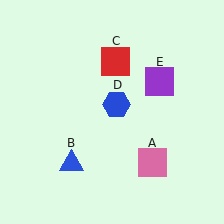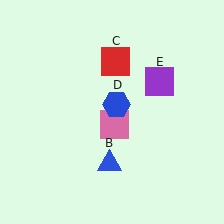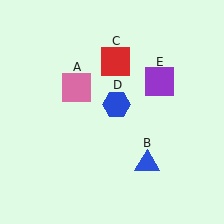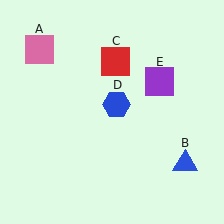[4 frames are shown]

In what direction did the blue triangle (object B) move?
The blue triangle (object B) moved right.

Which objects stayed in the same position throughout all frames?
Red square (object C) and blue hexagon (object D) and purple square (object E) remained stationary.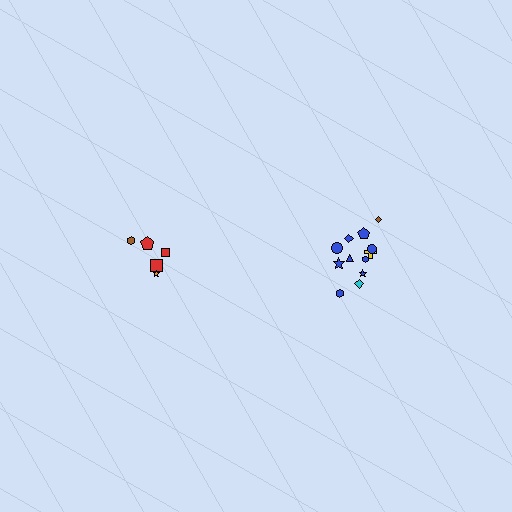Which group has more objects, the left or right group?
The right group.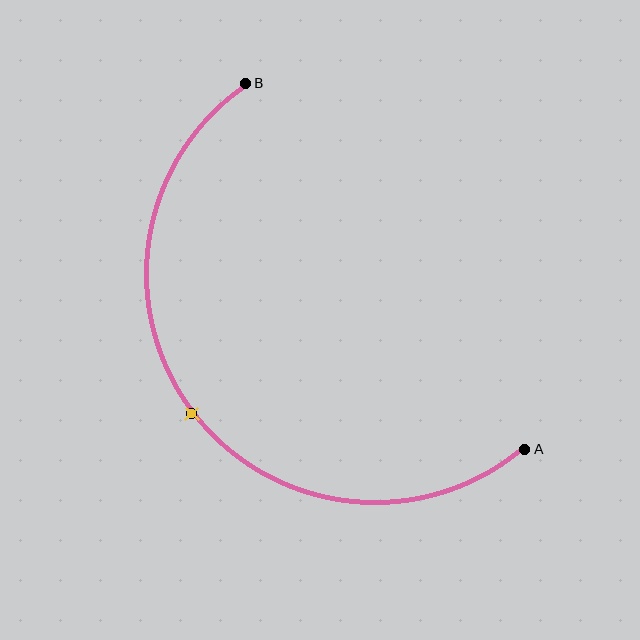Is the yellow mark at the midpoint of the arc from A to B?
Yes. The yellow mark lies on the arc at equal arc-length from both A and B — it is the arc midpoint.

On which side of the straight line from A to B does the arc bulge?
The arc bulges below and to the left of the straight line connecting A and B.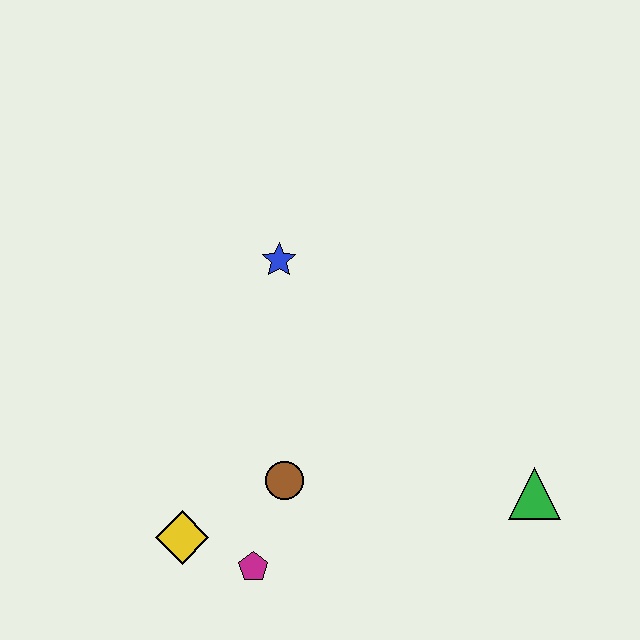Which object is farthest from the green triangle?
The yellow diamond is farthest from the green triangle.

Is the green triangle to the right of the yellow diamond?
Yes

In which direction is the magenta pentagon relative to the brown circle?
The magenta pentagon is below the brown circle.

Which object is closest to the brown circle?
The magenta pentagon is closest to the brown circle.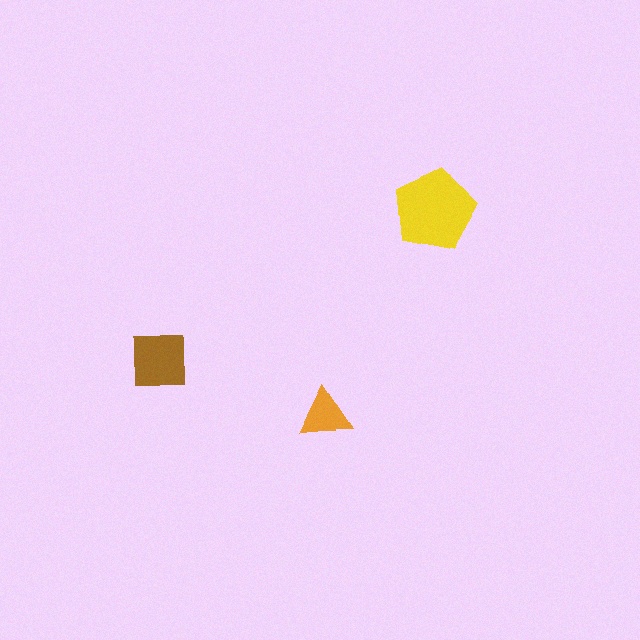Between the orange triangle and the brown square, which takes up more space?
The brown square.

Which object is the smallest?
The orange triangle.